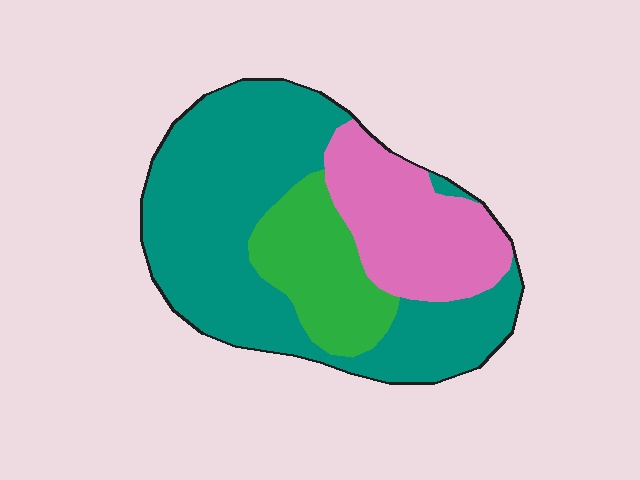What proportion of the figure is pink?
Pink covers 24% of the figure.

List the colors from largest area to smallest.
From largest to smallest: teal, pink, green.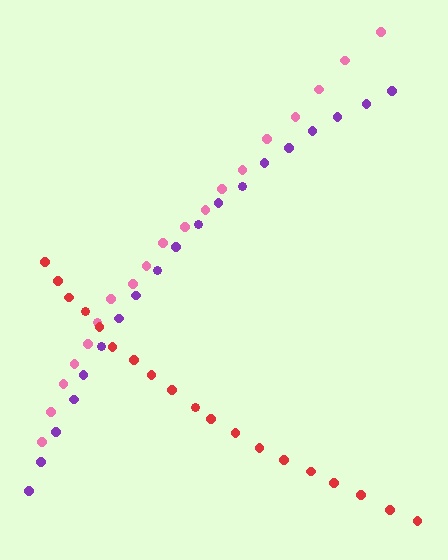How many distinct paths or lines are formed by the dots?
There are 3 distinct paths.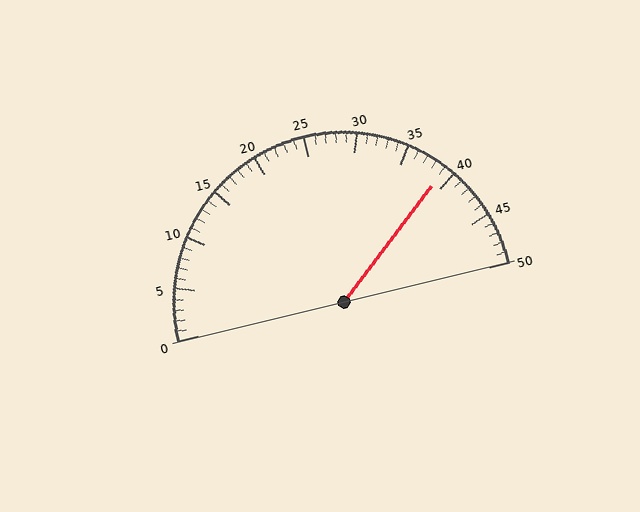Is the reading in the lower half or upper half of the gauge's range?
The reading is in the upper half of the range (0 to 50).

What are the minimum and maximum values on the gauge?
The gauge ranges from 0 to 50.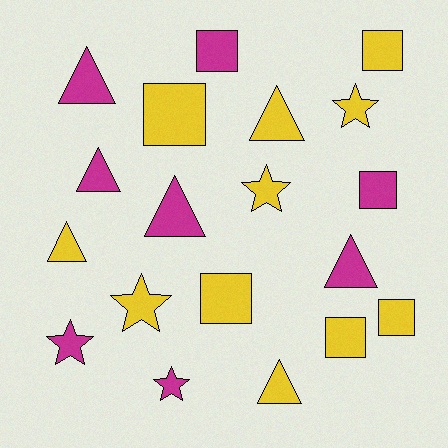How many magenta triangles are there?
There are 4 magenta triangles.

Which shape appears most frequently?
Triangle, with 7 objects.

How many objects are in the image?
There are 19 objects.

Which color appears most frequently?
Yellow, with 11 objects.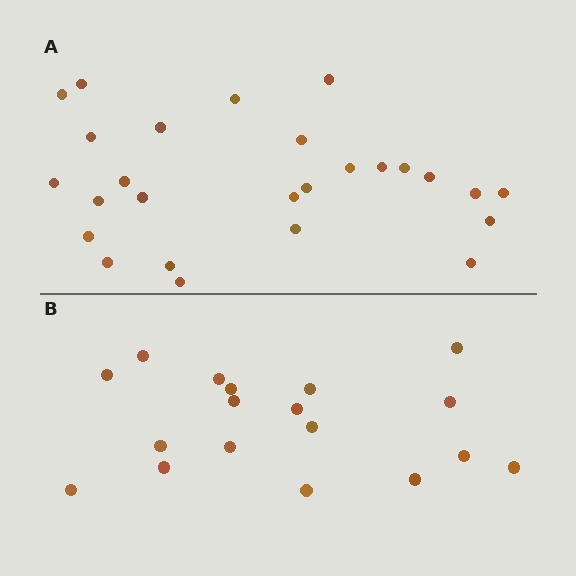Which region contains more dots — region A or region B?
Region A (the top region) has more dots.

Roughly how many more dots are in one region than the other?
Region A has roughly 8 or so more dots than region B.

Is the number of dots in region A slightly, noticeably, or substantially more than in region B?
Region A has noticeably more, but not dramatically so. The ratio is roughly 1.4 to 1.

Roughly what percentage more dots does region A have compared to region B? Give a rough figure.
About 45% more.